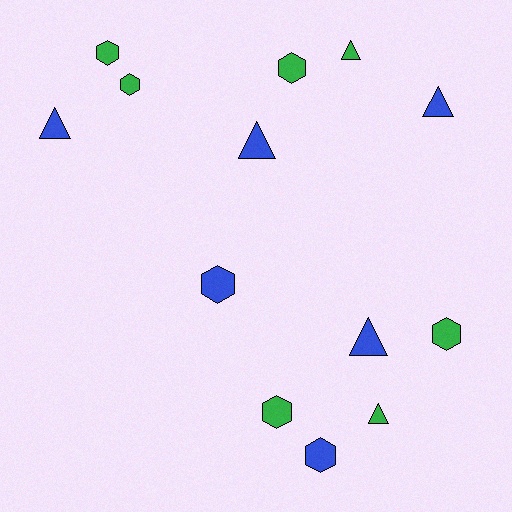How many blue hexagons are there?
There are 2 blue hexagons.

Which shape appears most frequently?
Hexagon, with 7 objects.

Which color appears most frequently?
Green, with 7 objects.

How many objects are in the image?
There are 13 objects.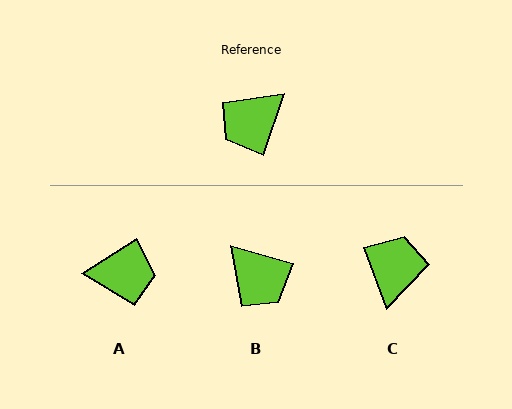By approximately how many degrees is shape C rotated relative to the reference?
Approximately 142 degrees clockwise.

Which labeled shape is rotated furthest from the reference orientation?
C, about 142 degrees away.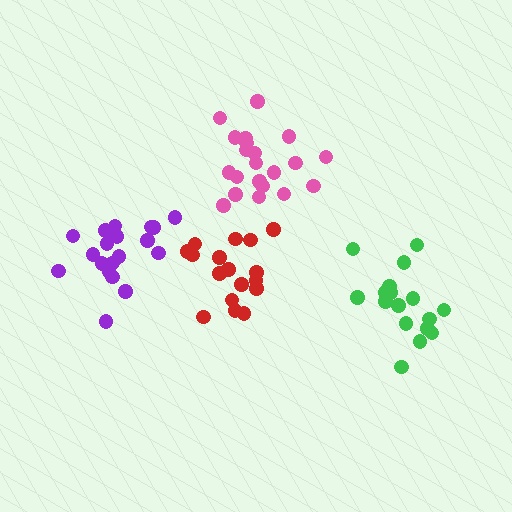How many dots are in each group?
Group 1: 19 dots, Group 2: 17 dots, Group 3: 21 dots, Group 4: 17 dots (74 total).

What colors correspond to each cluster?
The clusters are colored: purple, red, pink, green.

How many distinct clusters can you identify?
There are 4 distinct clusters.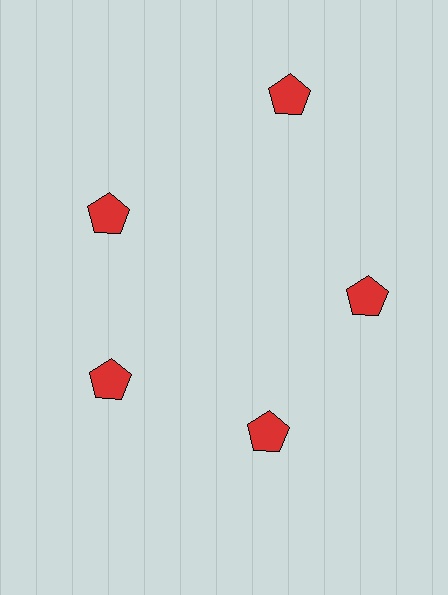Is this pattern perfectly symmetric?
No. The 5 red pentagons are arranged in a ring, but one element near the 1 o'clock position is pushed outward from the center, breaking the 5-fold rotational symmetry.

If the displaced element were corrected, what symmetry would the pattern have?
It would have 5-fold rotational symmetry — the pattern would map onto itself every 72 degrees.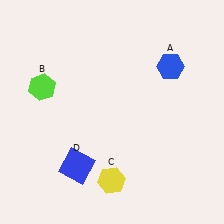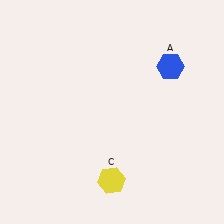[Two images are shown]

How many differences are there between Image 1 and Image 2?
There are 2 differences between the two images.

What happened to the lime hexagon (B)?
The lime hexagon (B) was removed in Image 2. It was in the top-left area of Image 1.